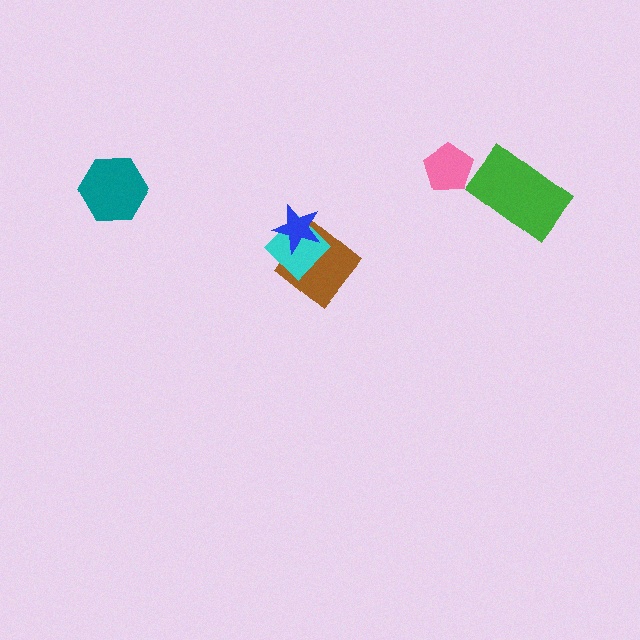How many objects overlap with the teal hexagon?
0 objects overlap with the teal hexagon.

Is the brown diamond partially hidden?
Yes, it is partially covered by another shape.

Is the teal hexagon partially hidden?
No, no other shape covers it.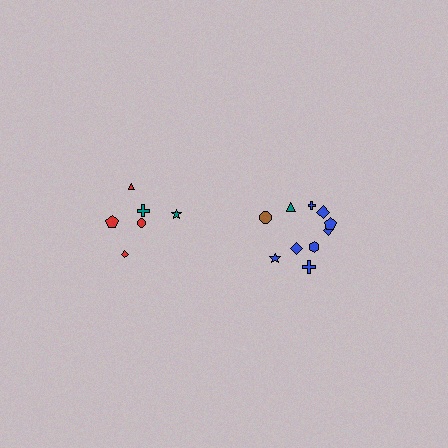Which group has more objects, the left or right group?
The right group.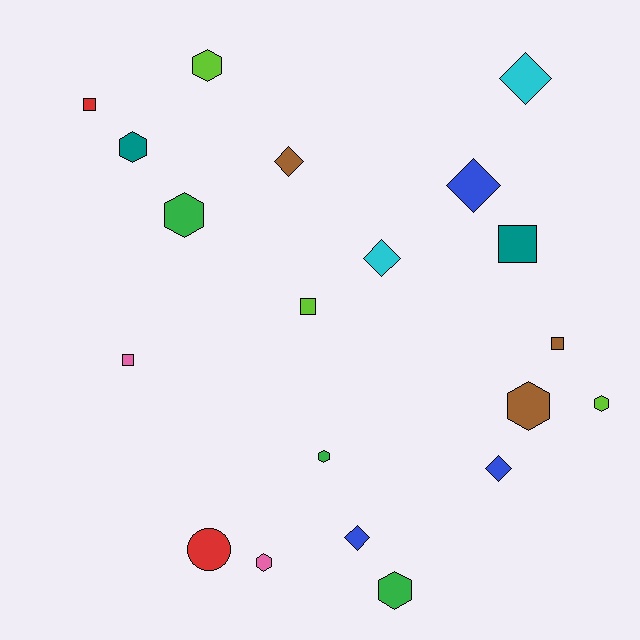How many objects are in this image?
There are 20 objects.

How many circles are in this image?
There is 1 circle.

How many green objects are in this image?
There are 3 green objects.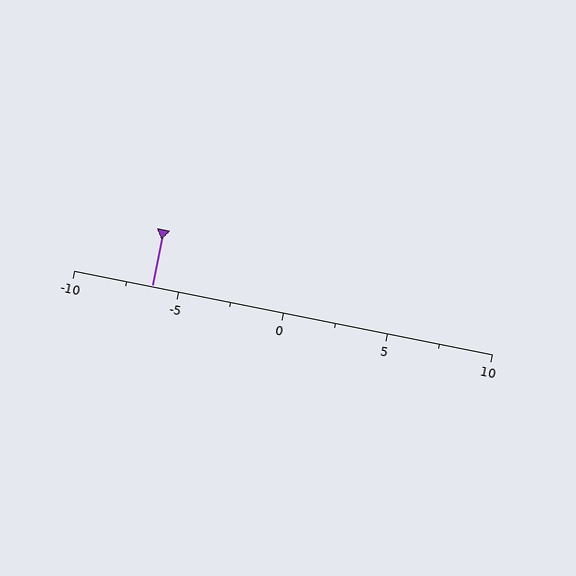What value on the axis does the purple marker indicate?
The marker indicates approximately -6.2.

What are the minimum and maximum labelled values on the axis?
The axis runs from -10 to 10.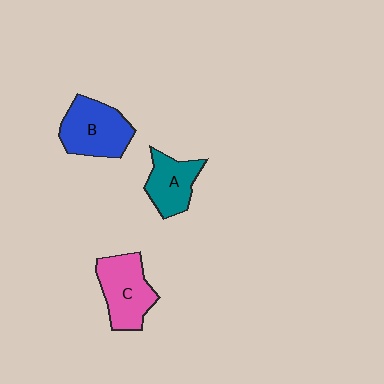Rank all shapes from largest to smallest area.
From largest to smallest: B (blue), C (pink), A (teal).